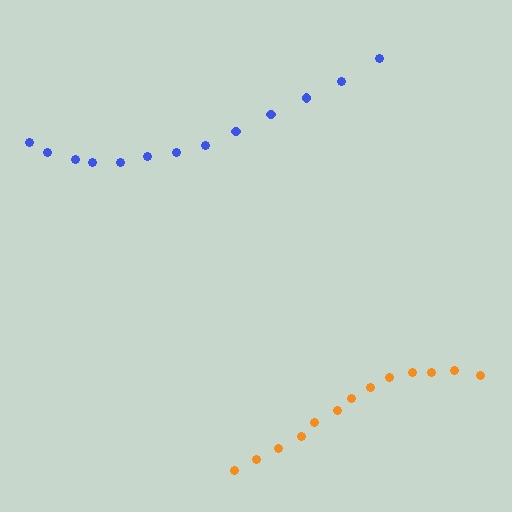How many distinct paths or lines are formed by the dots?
There are 2 distinct paths.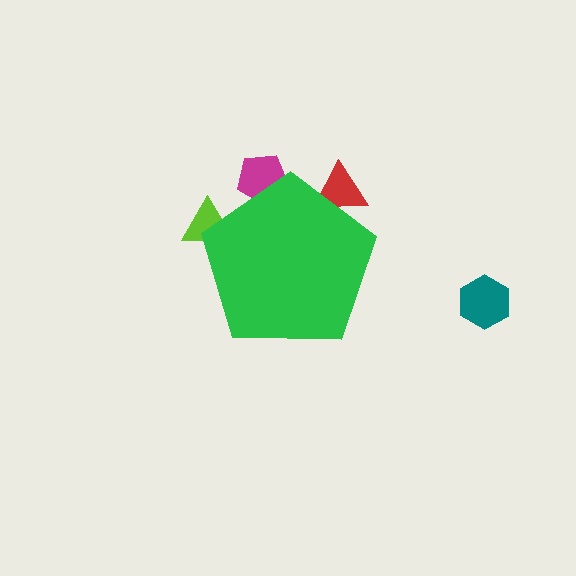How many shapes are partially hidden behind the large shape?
3 shapes are partially hidden.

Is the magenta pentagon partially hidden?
Yes, the magenta pentagon is partially hidden behind the green pentagon.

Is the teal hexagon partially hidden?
No, the teal hexagon is fully visible.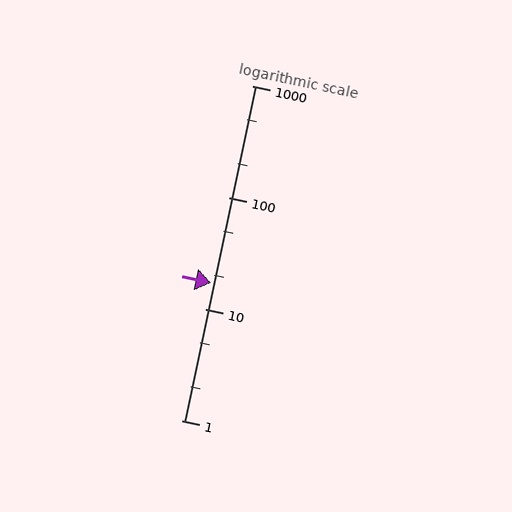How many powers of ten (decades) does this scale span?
The scale spans 3 decades, from 1 to 1000.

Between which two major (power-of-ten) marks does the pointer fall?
The pointer is between 10 and 100.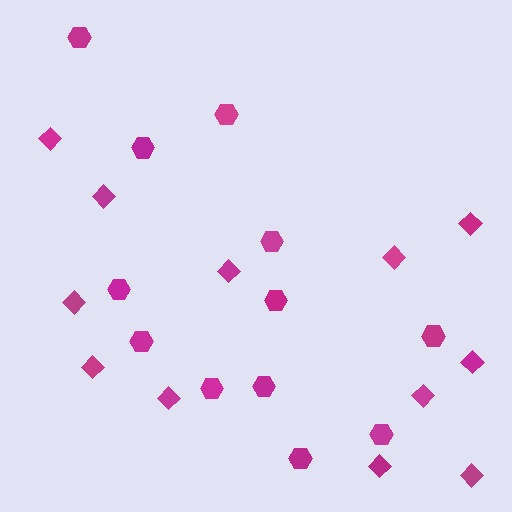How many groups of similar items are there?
There are 2 groups: one group of hexagons (12) and one group of diamonds (12).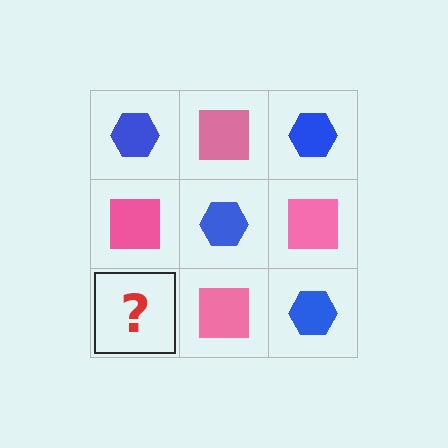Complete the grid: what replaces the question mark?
The question mark should be replaced with a blue hexagon.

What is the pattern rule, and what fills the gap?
The rule is that it alternates blue hexagon and pink square in a checkerboard pattern. The gap should be filled with a blue hexagon.